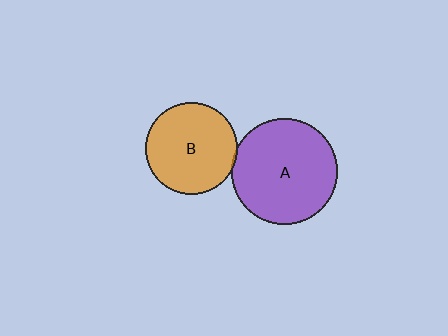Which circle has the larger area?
Circle A (purple).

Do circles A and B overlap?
Yes.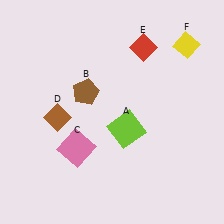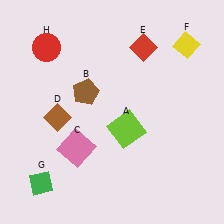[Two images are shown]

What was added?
A green diamond (G), a red circle (H) were added in Image 2.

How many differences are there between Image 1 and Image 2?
There are 2 differences between the two images.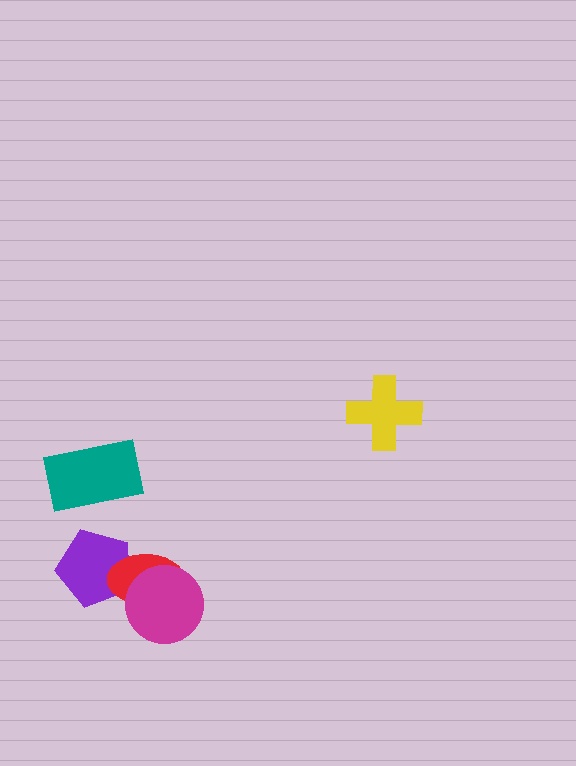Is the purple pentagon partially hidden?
Yes, it is partially covered by another shape.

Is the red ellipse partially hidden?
Yes, it is partially covered by another shape.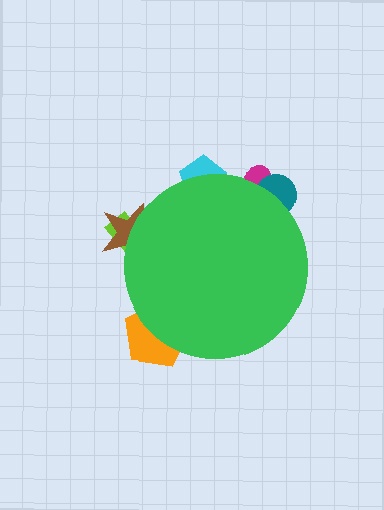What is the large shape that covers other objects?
A green circle.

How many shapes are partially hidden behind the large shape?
6 shapes are partially hidden.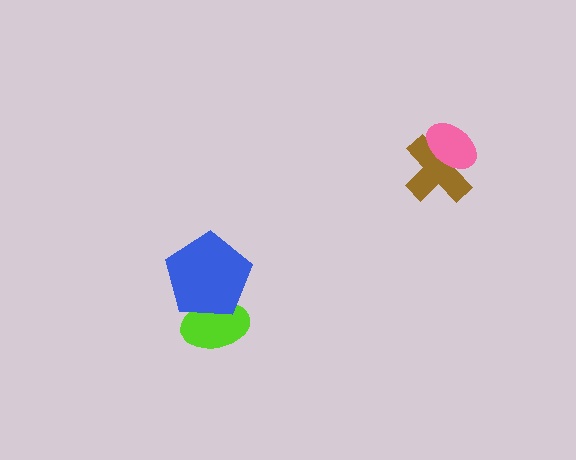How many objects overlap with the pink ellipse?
1 object overlaps with the pink ellipse.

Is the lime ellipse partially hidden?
Yes, it is partially covered by another shape.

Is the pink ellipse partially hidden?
No, no other shape covers it.